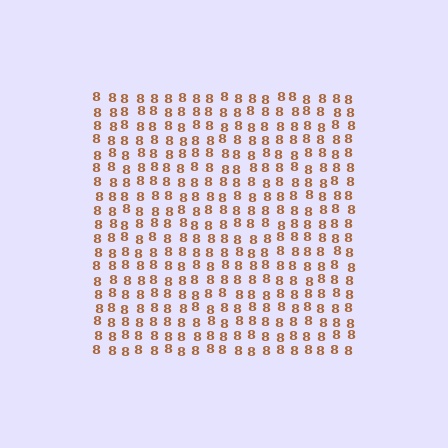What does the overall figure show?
The overall figure shows a square.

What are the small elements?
The small elements are digit 8's.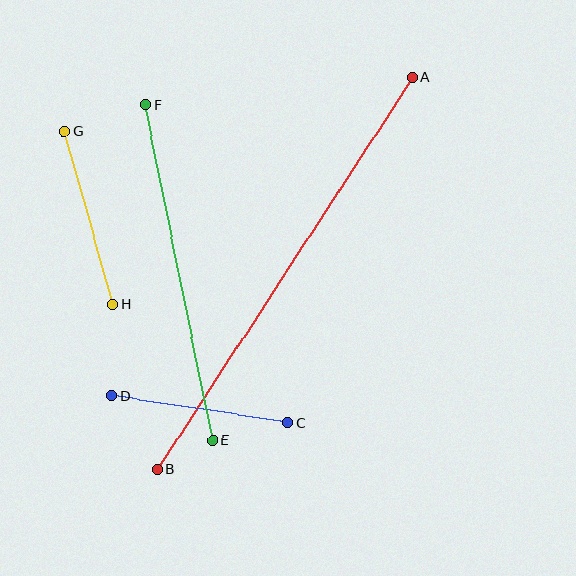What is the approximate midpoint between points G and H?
The midpoint is at approximately (89, 218) pixels.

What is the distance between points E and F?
The distance is approximately 342 pixels.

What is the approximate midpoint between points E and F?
The midpoint is at approximately (179, 272) pixels.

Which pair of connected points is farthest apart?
Points A and B are farthest apart.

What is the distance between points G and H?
The distance is approximately 180 pixels.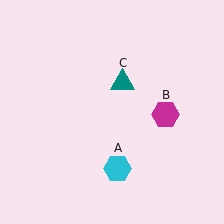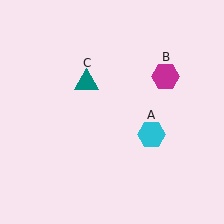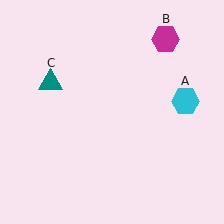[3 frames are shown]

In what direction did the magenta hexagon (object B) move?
The magenta hexagon (object B) moved up.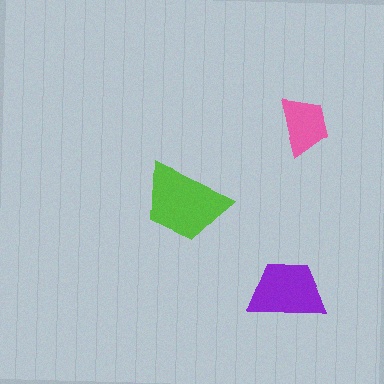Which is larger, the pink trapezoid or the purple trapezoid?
The purple one.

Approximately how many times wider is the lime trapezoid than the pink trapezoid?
About 1.5 times wider.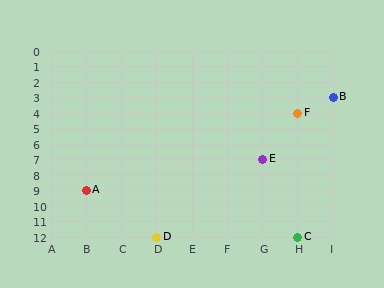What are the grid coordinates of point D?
Point D is at grid coordinates (D, 12).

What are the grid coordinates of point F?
Point F is at grid coordinates (H, 4).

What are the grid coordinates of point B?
Point B is at grid coordinates (I, 3).